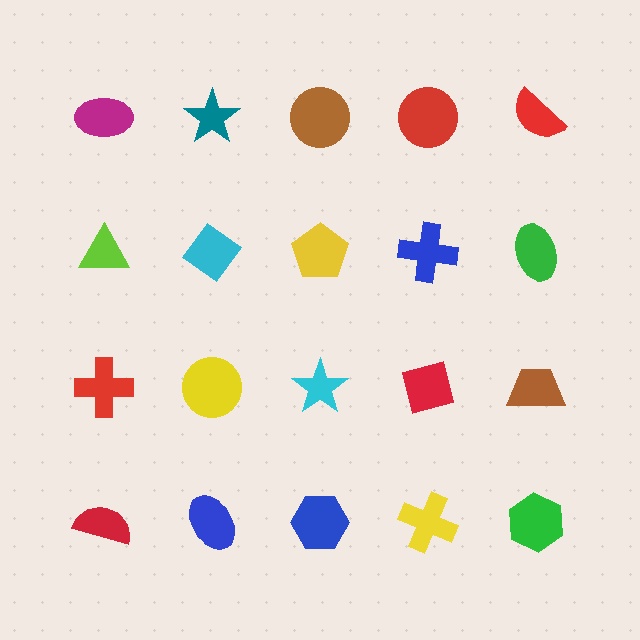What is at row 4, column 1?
A red semicircle.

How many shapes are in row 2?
5 shapes.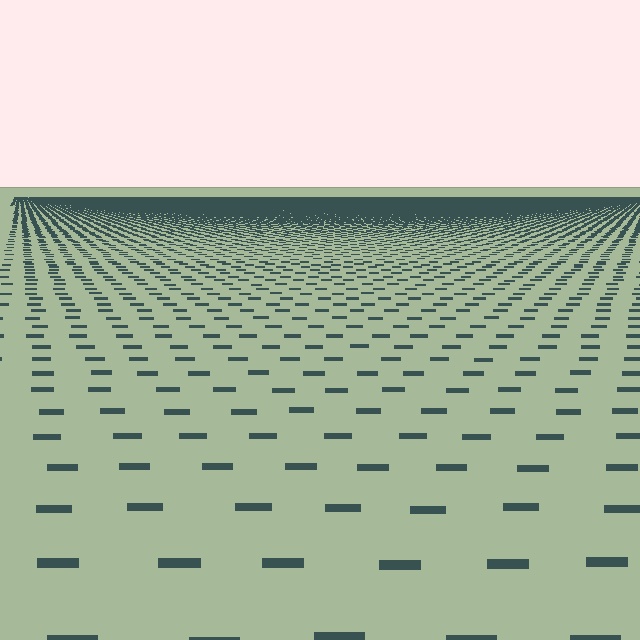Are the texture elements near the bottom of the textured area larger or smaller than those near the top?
Larger. Near the bottom, elements are closer to the viewer and appear at a bigger on-screen size.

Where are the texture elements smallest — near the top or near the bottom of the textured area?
Near the top.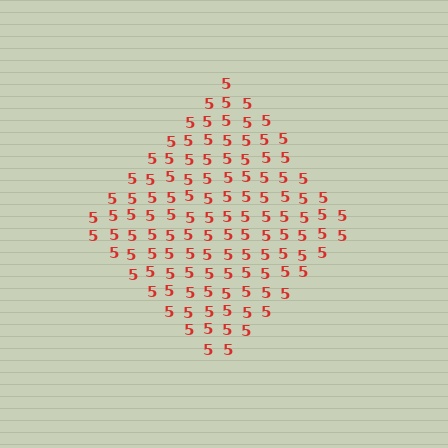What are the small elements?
The small elements are digit 5's.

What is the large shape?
The large shape is a diamond.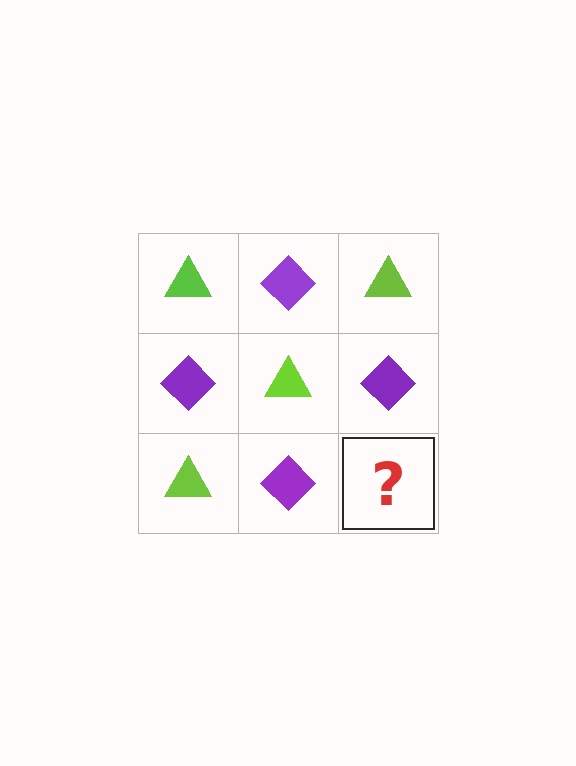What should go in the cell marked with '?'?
The missing cell should contain a lime triangle.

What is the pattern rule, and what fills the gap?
The rule is that it alternates lime triangle and purple diamond in a checkerboard pattern. The gap should be filled with a lime triangle.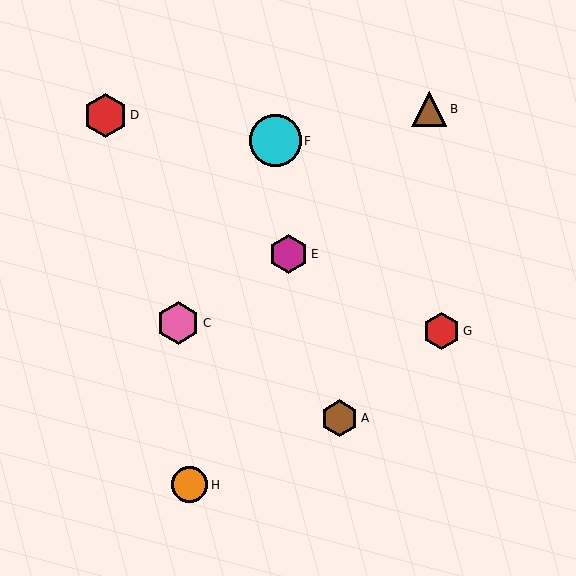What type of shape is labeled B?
Shape B is a brown triangle.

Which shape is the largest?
The cyan circle (labeled F) is the largest.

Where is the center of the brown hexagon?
The center of the brown hexagon is at (339, 418).